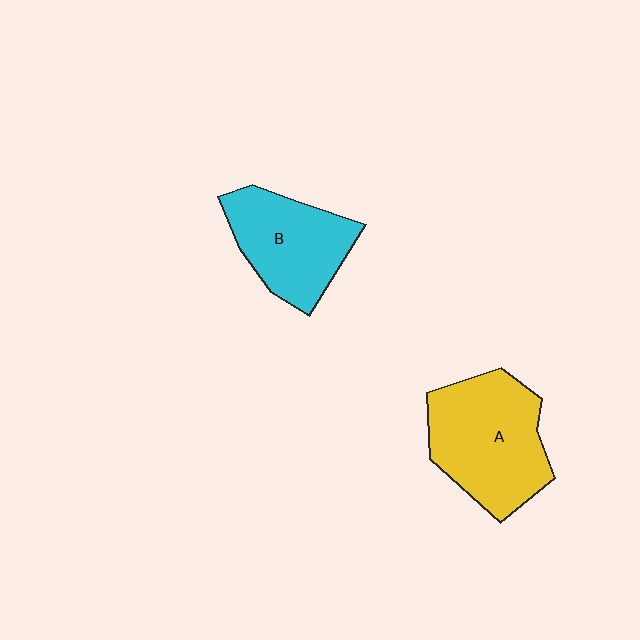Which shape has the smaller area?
Shape B (cyan).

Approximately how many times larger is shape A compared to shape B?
Approximately 1.3 times.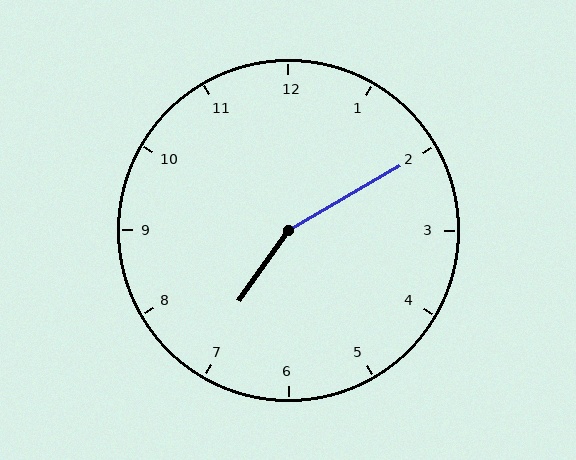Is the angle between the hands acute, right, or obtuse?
It is obtuse.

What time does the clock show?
7:10.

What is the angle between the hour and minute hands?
Approximately 155 degrees.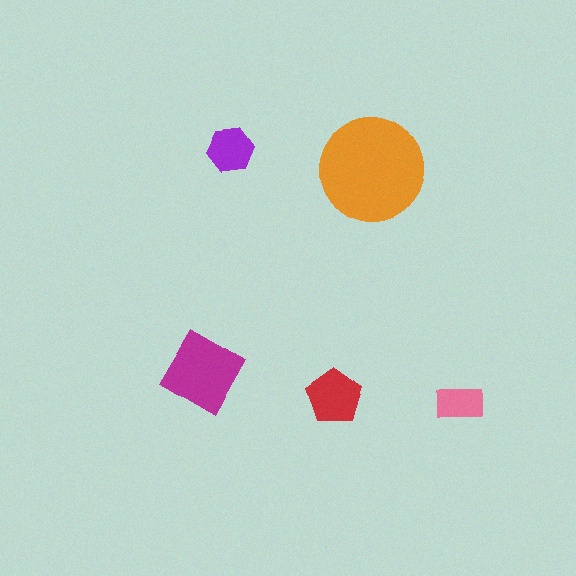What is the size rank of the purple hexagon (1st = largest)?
4th.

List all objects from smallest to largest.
The pink rectangle, the purple hexagon, the red pentagon, the magenta diamond, the orange circle.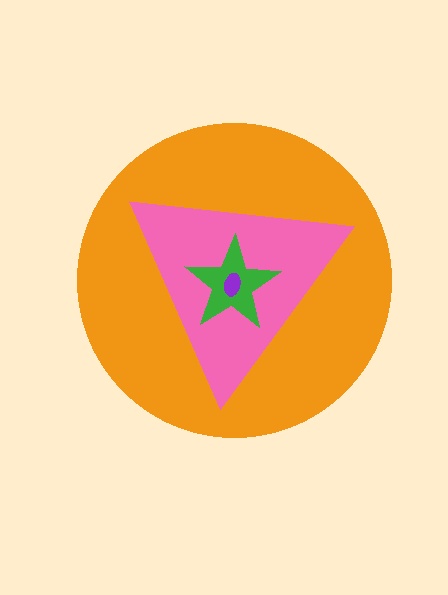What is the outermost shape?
The orange circle.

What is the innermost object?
The purple ellipse.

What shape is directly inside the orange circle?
The pink triangle.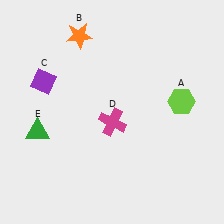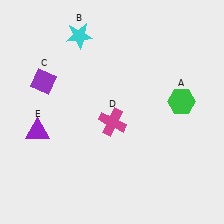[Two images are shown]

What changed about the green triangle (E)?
In Image 1, E is green. In Image 2, it changed to purple.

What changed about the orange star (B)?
In Image 1, B is orange. In Image 2, it changed to cyan.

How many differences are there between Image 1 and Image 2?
There are 3 differences between the two images.